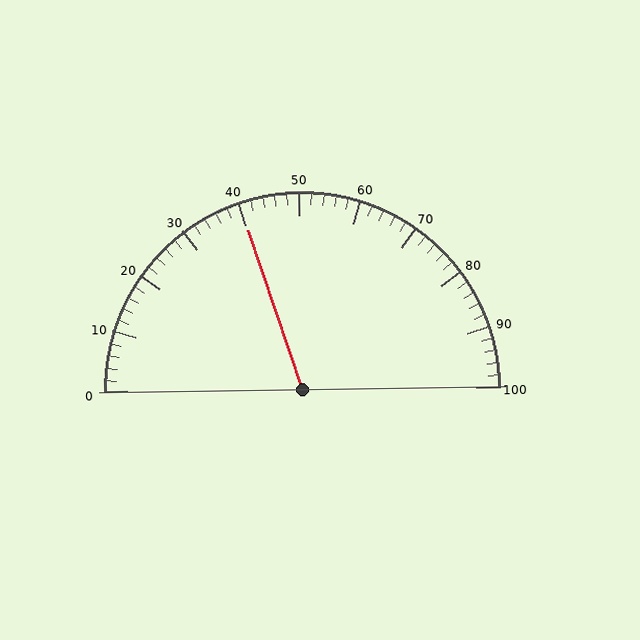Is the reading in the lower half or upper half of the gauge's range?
The reading is in the lower half of the range (0 to 100).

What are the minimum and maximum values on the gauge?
The gauge ranges from 0 to 100.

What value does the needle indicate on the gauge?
The needle indicates approximately 40.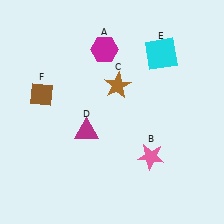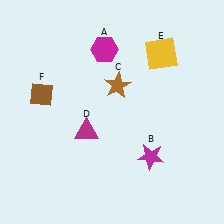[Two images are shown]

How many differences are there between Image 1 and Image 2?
There are 2 differences between the two images.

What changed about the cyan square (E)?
In Image 1, E is cyan. In Image 2, it changed to yellow.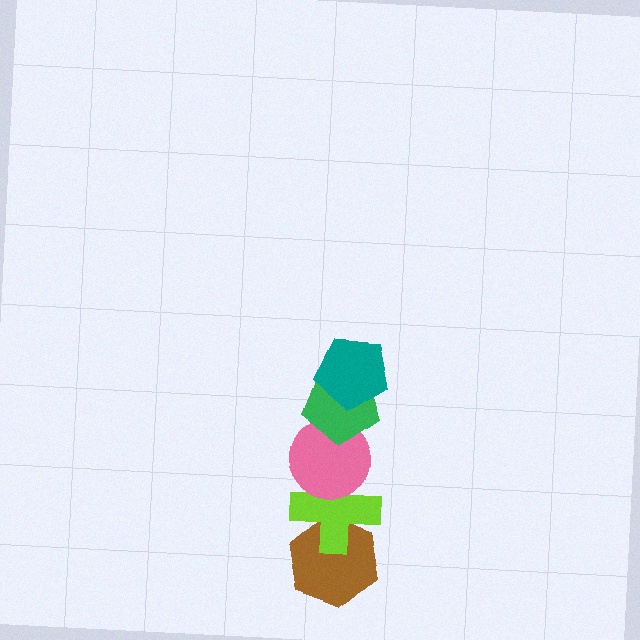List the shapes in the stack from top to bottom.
From top to bottom: the teal pentagon, the green pentagon, the pink circle, the lime cross, the brown hexagon.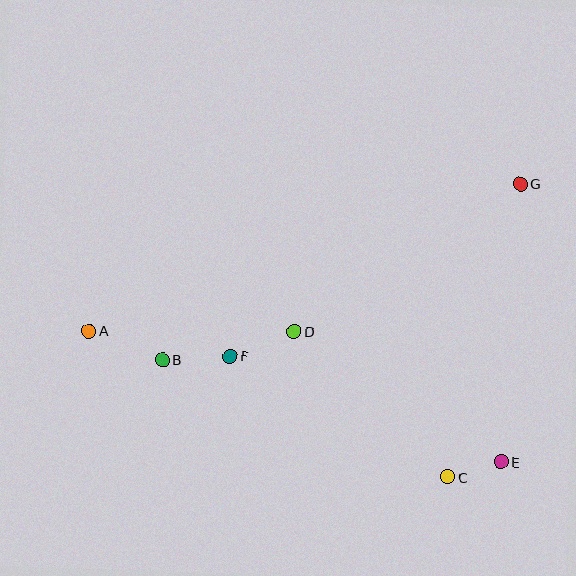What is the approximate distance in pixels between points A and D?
The distance between A and D is approximately 205 pixels.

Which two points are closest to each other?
Points C and E are closest to each other.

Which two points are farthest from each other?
Points A and G are farthest from each other.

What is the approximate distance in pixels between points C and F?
The distance between C and F is approximately 249 pixels.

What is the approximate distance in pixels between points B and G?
The distance between B and G is approximately 399 pixels.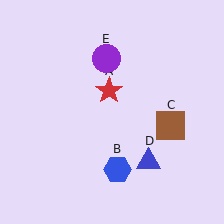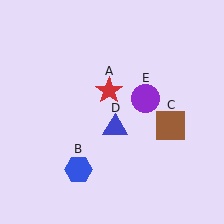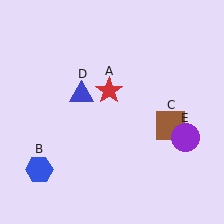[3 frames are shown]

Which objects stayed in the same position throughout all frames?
Red star (object A) and brown square (object C) remained stationary.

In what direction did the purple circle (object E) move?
The purple circle (object E) moved down and to the right.